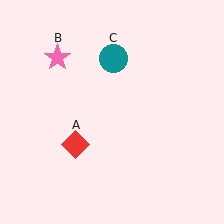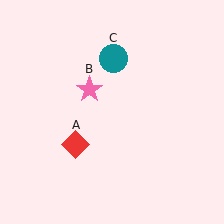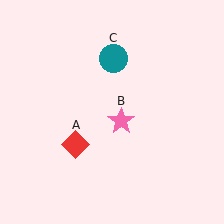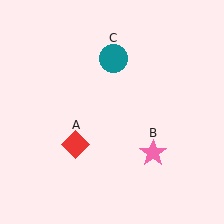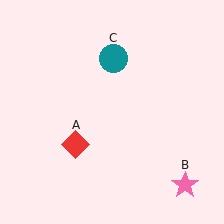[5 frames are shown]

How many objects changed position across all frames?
1 object changed position: pink star (object B).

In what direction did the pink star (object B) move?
The pink star (object B) moved down and to the right.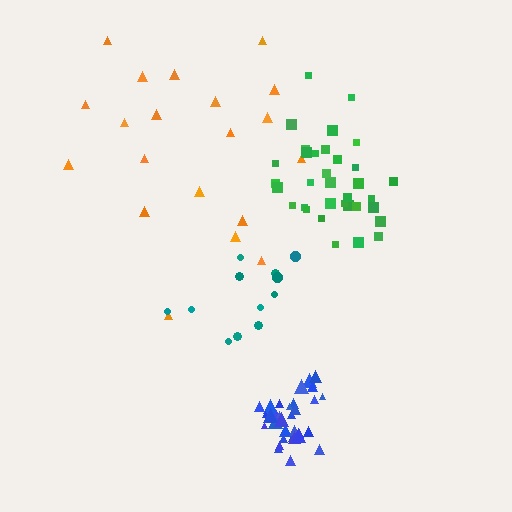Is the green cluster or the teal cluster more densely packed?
Green.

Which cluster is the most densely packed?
Blue.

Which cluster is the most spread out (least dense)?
Orange.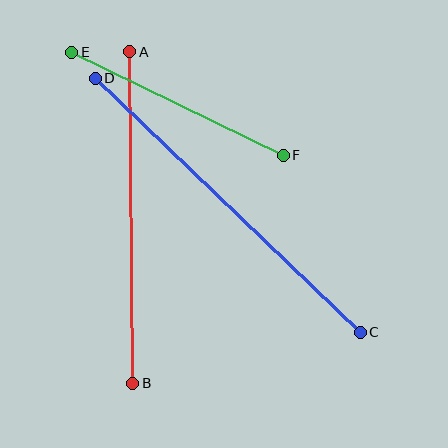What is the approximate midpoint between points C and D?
The midpoint is at approximately (228, 205) pixels.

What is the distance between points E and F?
The distance is approximately 235 pixels.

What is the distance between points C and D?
The distance is approximately 367 pixels.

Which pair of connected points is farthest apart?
Points C and D are farthest apart.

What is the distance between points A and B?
The distance is approximately 332 pixels.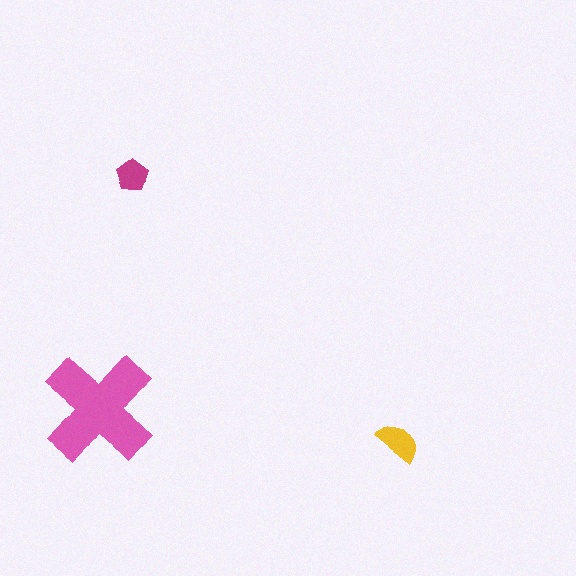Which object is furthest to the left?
The pink cross is leftmost.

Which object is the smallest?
The magenta pentagon.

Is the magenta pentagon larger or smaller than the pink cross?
Smaller.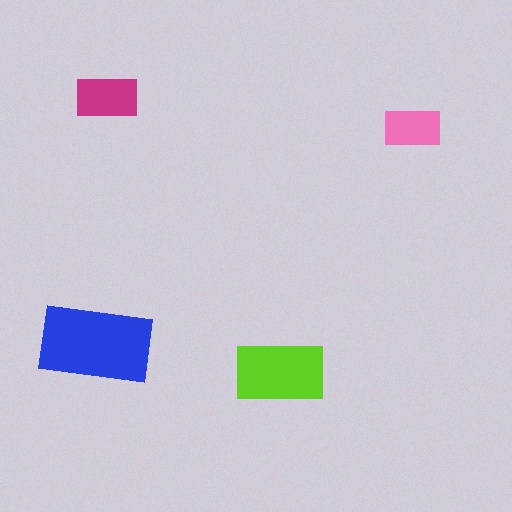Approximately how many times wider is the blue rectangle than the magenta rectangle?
About 2 times wider.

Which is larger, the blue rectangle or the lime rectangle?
The blue one.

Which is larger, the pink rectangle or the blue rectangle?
The blue one.